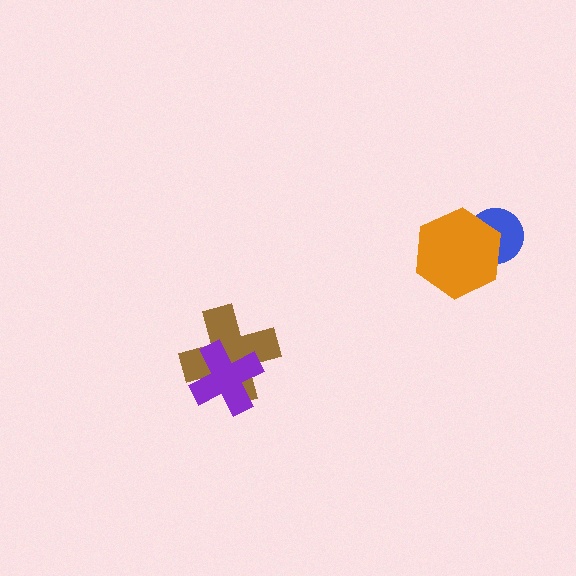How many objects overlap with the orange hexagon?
1 object overlaps with the orange hexagon.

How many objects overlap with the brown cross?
1 object overlaps with the brown cross.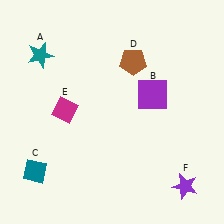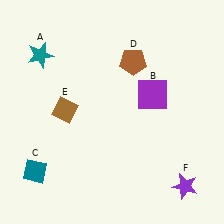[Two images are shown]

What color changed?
The diamond (E) changed from magenta in Image 1 to brown in Image 2.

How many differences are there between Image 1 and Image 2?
There is 1 difference between the two images.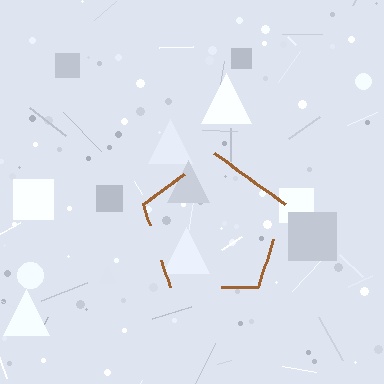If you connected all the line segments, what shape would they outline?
They would outline a pentagon.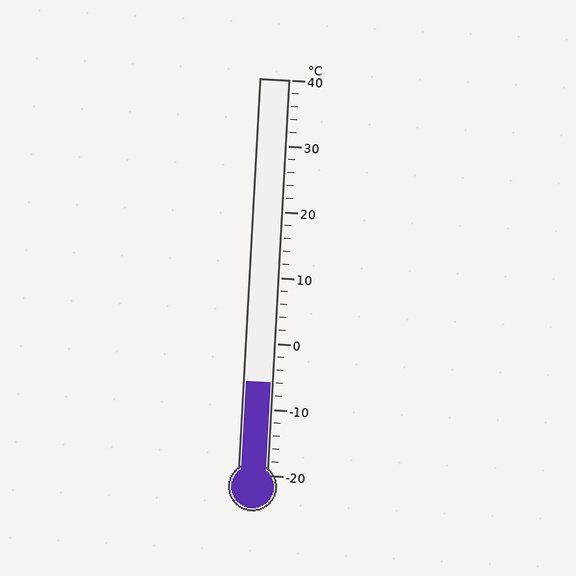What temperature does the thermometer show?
The thermometer shows approximately -6°C.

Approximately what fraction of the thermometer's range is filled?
The thermometer is filled to approximately 25% of its range.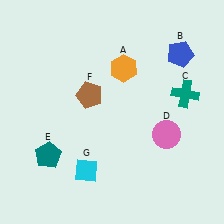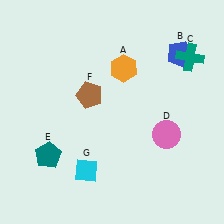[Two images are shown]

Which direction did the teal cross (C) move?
The teal cross (C) moved up.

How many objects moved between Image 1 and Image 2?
1 object moved between the two images.